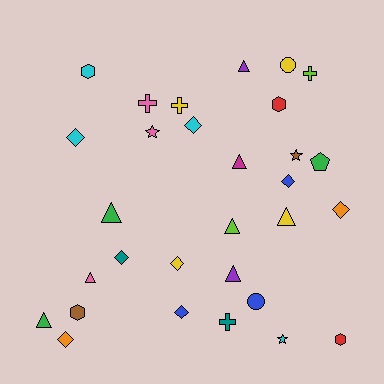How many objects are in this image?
There are 30 objects.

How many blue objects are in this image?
There are 3 blue objects.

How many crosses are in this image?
There are 4 crosses.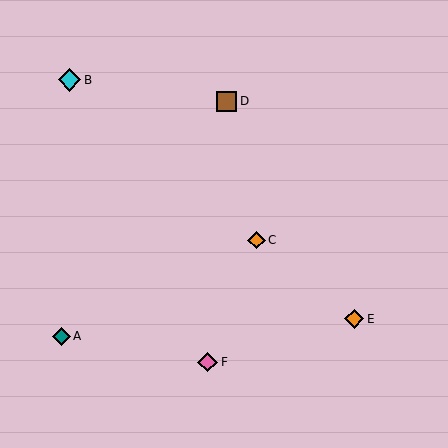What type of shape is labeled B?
Shape B is a cyan diamond.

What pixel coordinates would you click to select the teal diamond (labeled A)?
Click at (61, 336) to select the teal diamond A.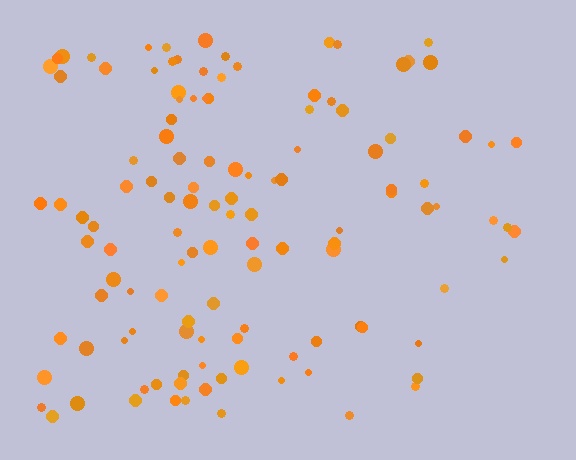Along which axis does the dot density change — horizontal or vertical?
Horizontal.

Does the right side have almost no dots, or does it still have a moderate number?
Still a moderate number, just noticeably fewer than the left.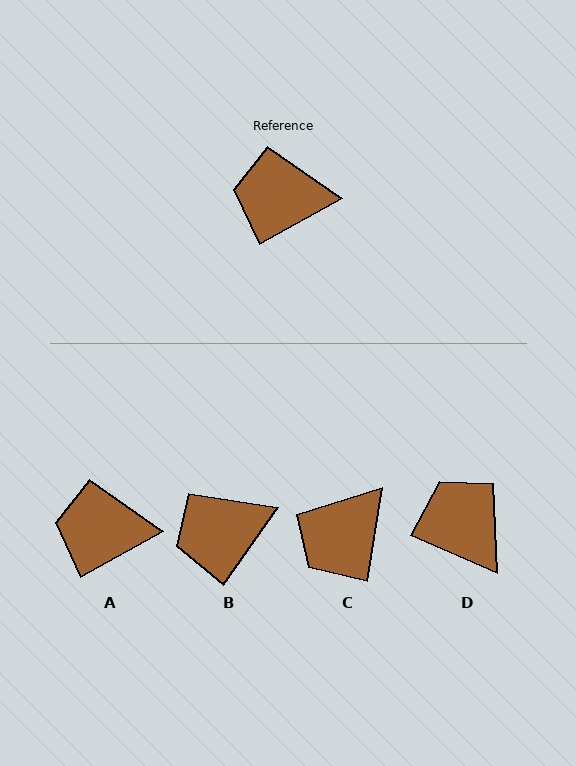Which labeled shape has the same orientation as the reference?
A.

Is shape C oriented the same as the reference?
No, it is off by about 52 degrees.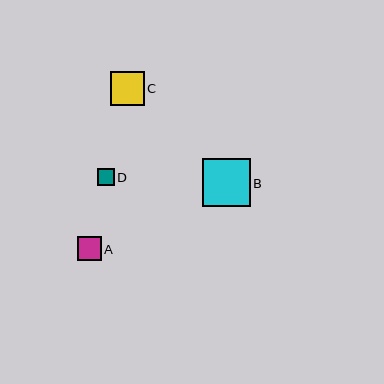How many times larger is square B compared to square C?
Square B is approximately 1.4 times the size of square C.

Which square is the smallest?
Square D is the smallest with a size of approximately 17 pixels.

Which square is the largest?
Square B is the largest with a size of approximately 48 pixels.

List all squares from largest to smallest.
From largest to smallest: B, C, A, D.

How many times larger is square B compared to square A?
Square B is approximately 2.0 times the size of square A.